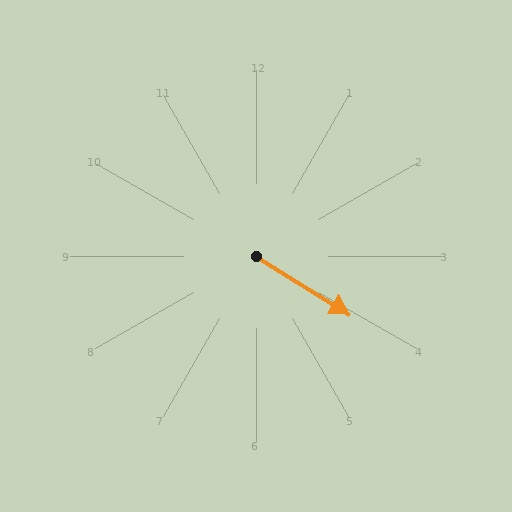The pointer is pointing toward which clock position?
Roughly 4 o'clock.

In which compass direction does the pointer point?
Southeast.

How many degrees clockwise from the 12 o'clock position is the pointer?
Approximately 122 degrees.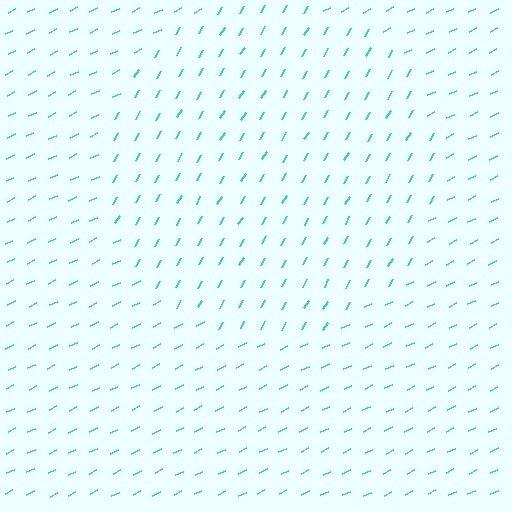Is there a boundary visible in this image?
Yes, there is a texture boundary formed by a change in line orientation.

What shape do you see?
I see a circle.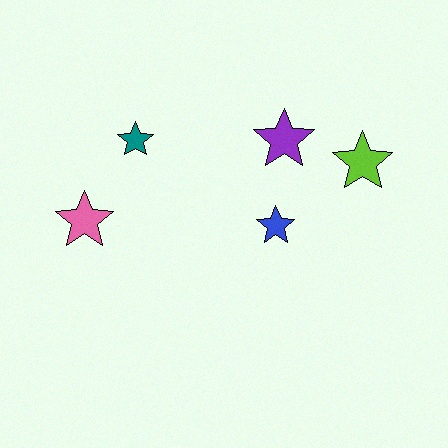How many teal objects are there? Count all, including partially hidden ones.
There is 1 teal object.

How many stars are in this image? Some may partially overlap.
There are 5 stars.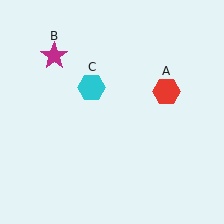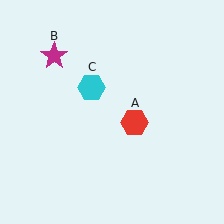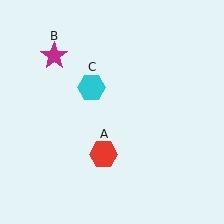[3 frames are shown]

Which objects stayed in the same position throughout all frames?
Magenta star (object B) and cyan hexagon (object C) remained stationary.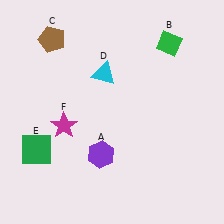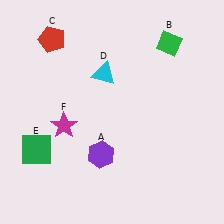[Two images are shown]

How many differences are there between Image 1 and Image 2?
There is 1 difference between the two images.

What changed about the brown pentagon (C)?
In Image 1, C is brown. In Image 2, it changed to red.